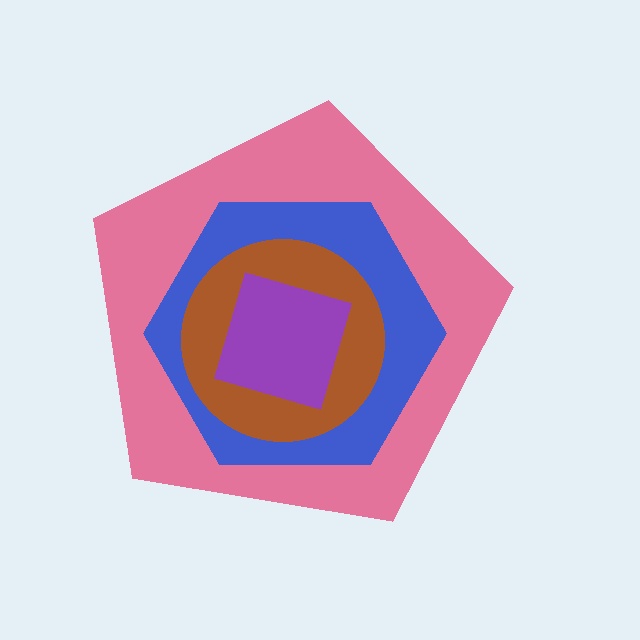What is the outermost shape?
The pink pentagon.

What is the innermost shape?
The purple square.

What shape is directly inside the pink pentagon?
The blue hexagon.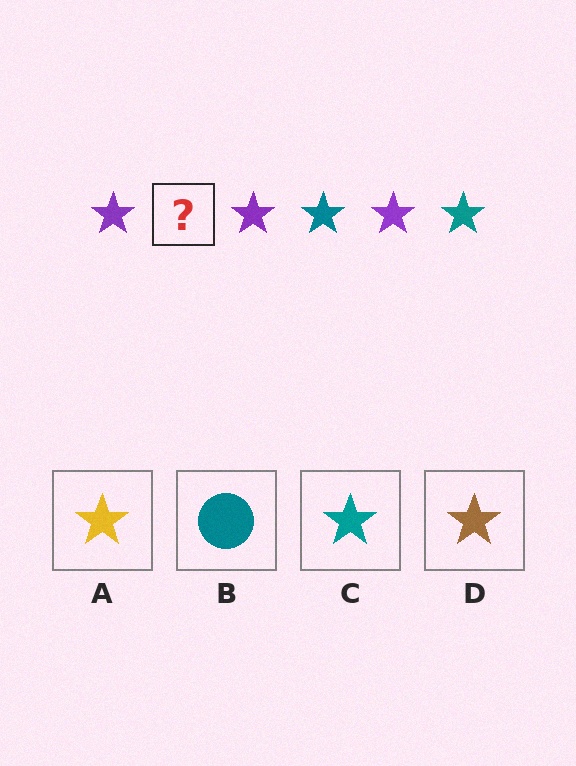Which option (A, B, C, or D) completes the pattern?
C.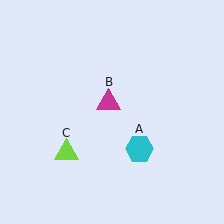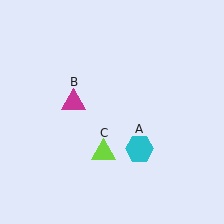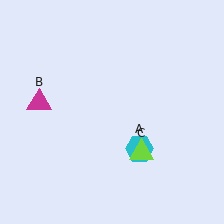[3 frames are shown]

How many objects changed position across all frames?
2 objects changed position: magenta triangle (object B), lime triangle (object C).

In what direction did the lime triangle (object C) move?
The lime triangle (object C) moved right.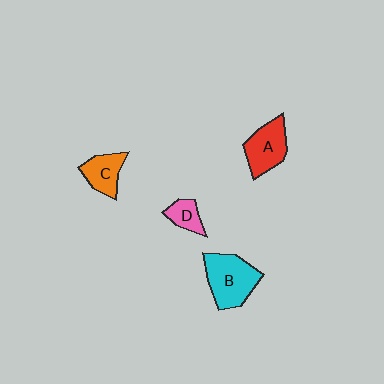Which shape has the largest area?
Shape B (cyan).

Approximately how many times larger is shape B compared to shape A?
Approximately 1.3 times.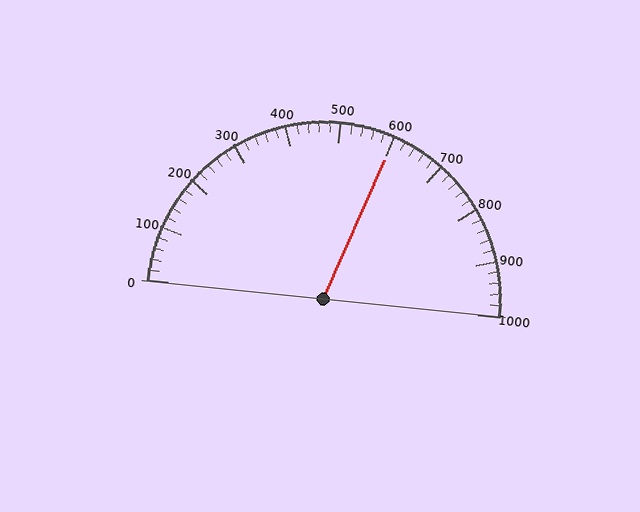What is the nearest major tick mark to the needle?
The nearest major tick mark is 600.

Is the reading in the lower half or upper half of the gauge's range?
The reading is in the upper half of the range (0 to 1000).